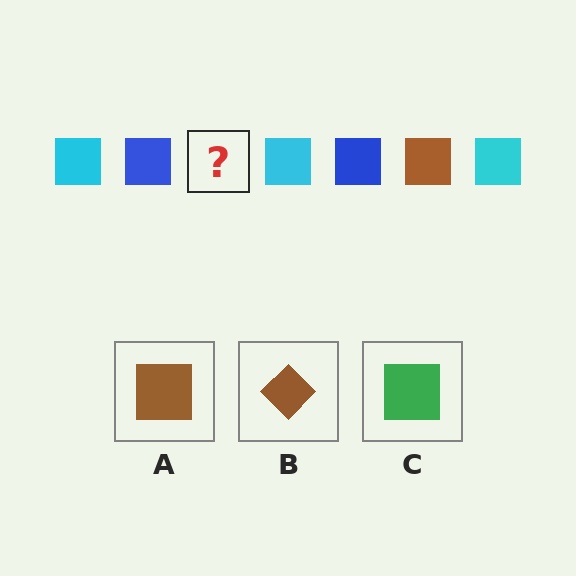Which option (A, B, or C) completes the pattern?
A.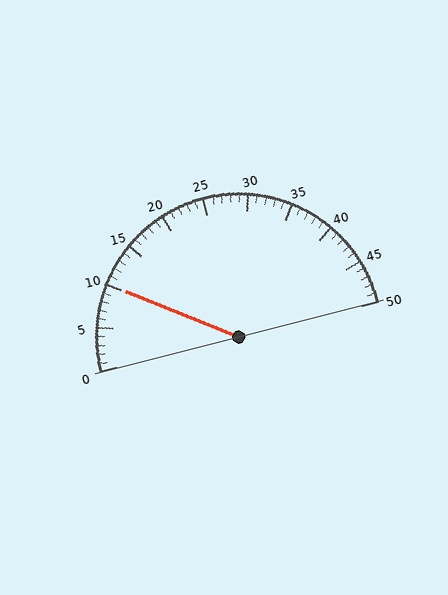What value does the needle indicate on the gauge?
The needle indicates approximately 10.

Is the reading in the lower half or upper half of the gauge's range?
The reading is in the lower half of the range (0 to 50).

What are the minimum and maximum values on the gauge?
The gauge ranges from 0 to 50.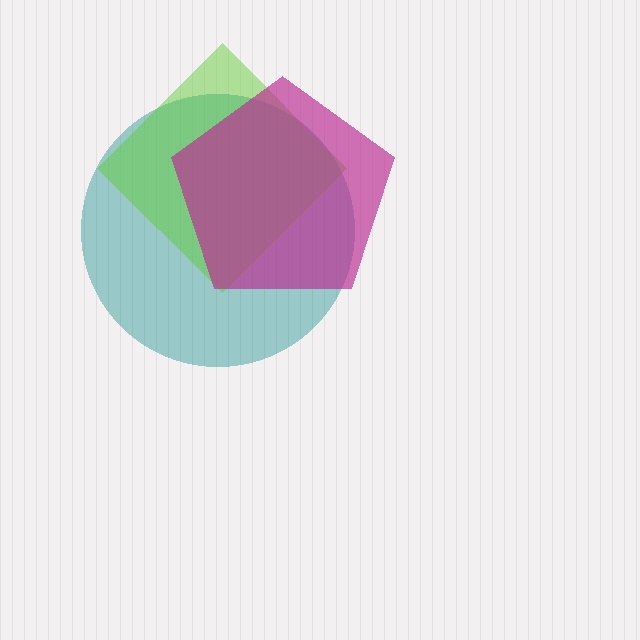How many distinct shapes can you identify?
There are 3 distinct shapes: a teal circle, a lime diamond, a magenta pentagon.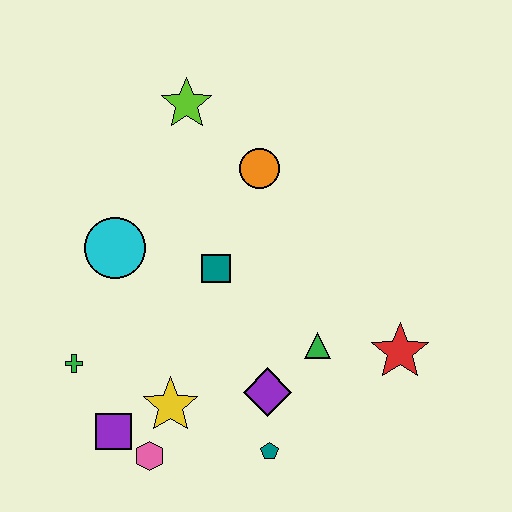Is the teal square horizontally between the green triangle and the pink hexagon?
Yes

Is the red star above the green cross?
Yes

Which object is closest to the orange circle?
The lime star is closest to the orange circle.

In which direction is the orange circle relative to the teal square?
The orange circle is above the teal square.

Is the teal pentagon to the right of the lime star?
Yes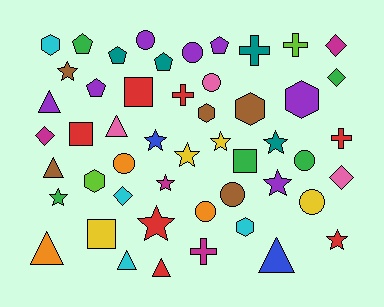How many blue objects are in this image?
There are 2 blue objects.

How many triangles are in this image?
There are 7 triangles.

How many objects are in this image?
There are 50 objects.